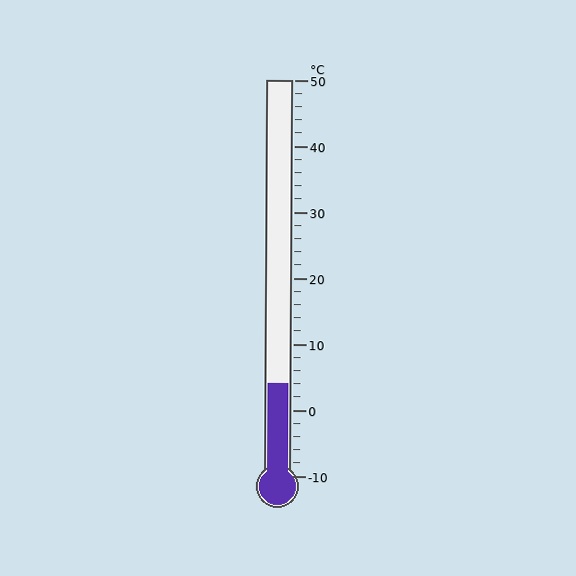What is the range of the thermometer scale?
The thermometer scale ranges from -10°C to 50°C.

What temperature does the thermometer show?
The thermometer shows approximately 4°C.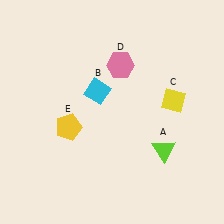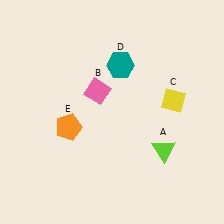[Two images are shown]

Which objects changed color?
B changed from cyan to pink. D changed from pink to teal. E changed from yellow to orange.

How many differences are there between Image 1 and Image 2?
There are 3 differences between the two images.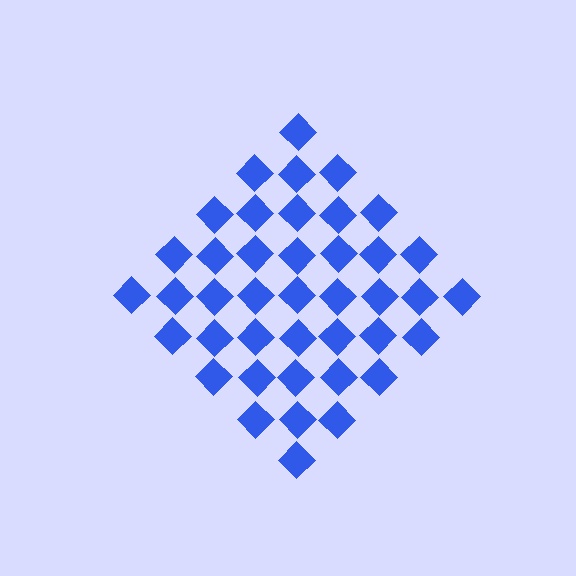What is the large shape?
The large shape is a diamond.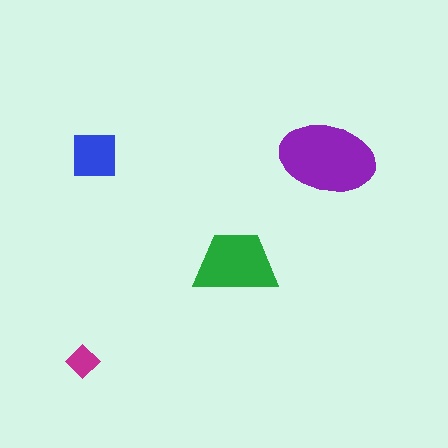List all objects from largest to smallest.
The purple ellipse, the green trapezoid, the blue square, the magenta diamond.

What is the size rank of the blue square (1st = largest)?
3rd.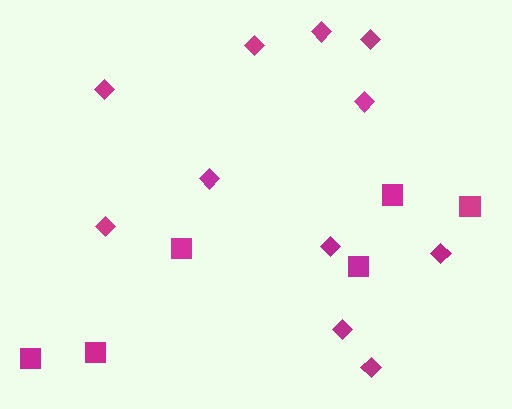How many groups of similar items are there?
There are 2 groups: one group of diamonds (11) and one group of squares (6).